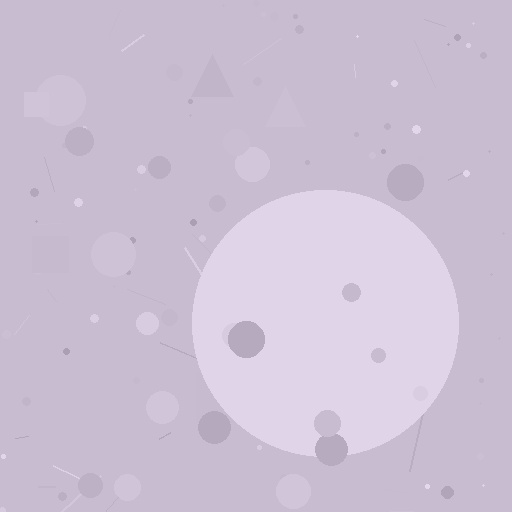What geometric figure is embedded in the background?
A circle is embedded in the background.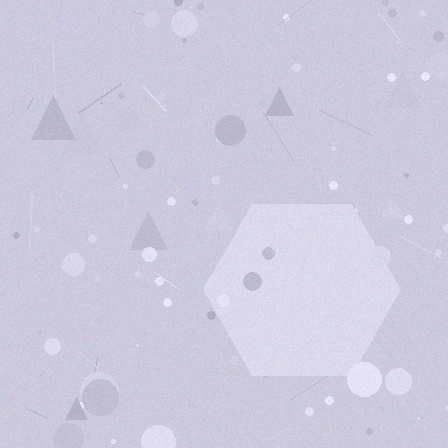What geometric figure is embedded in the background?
A hexagon is embedded in the background.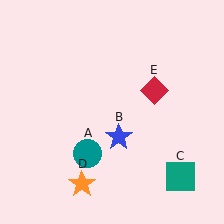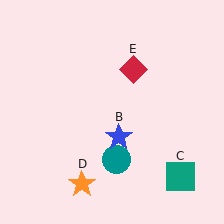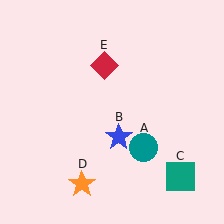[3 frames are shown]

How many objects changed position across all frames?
2 objects changed position: teal circle (object A), red diamond (object E).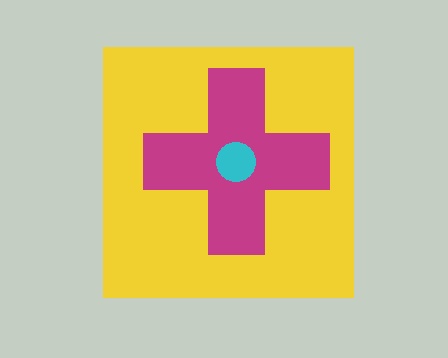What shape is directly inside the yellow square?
The magenta cross.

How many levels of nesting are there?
3.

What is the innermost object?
The cyan circle.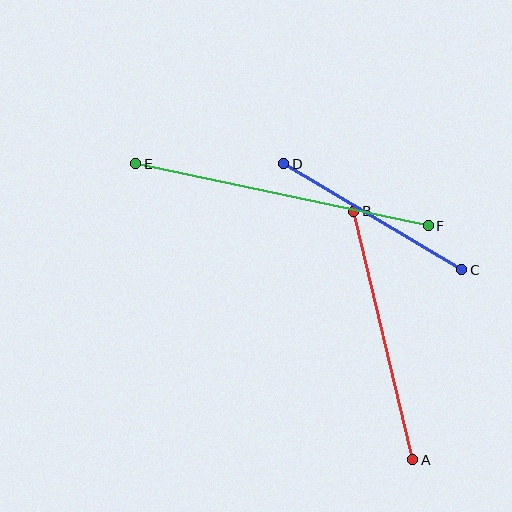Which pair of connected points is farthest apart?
Points E and F are farthest apart.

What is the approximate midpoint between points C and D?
The midpoint is at approximately (373, 217) pixels.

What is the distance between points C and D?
The distance is approximately 207 pixels.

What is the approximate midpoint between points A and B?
The midpoint is at approximately (383, 335) pixels.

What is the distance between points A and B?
The distance is approximately 255 pixels.